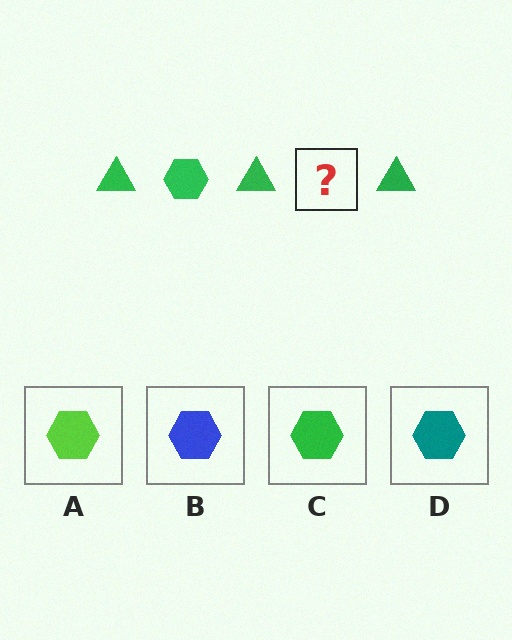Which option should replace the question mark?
Option C.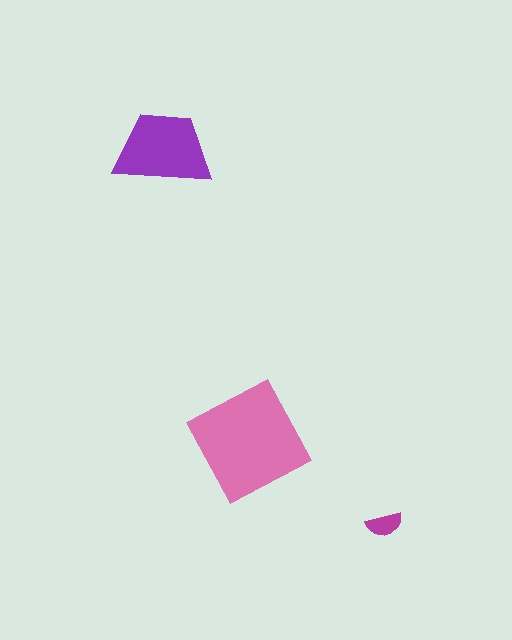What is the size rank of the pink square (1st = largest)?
1st.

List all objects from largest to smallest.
The pink square, the purple trapezoid, the magenta semicircle.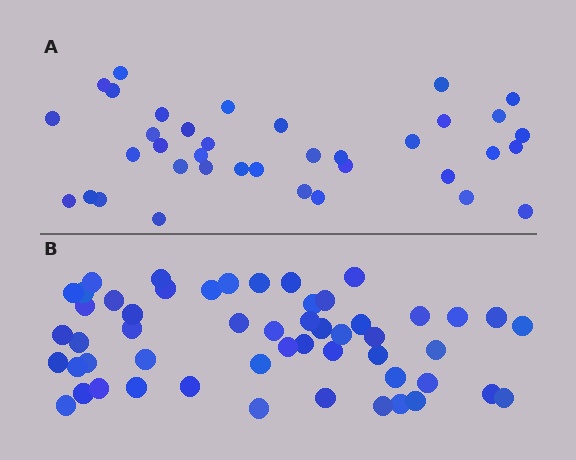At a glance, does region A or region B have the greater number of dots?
Region B (the bottom region) has more dots.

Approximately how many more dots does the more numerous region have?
Region B has approximately 15 more dots than region A.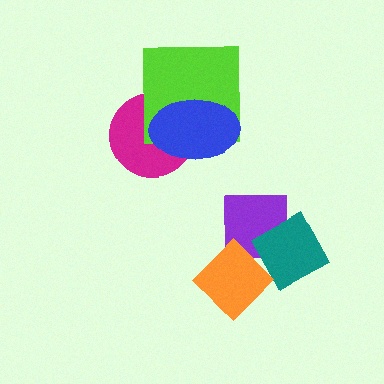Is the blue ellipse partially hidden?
No, no other shape covers it.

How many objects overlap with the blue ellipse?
2 objects overlap with the blue ellipse.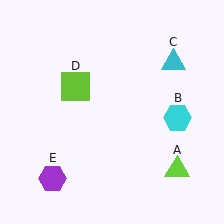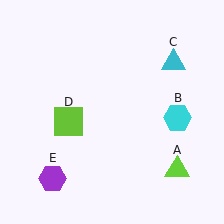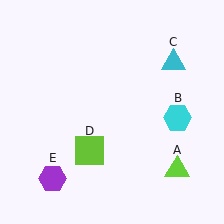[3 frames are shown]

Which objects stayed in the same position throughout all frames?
Lime triangle (object A) and cyan hexagon (object B) and cyan triangle (object C) and purple hexagon (object E) remained stationary.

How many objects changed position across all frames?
1 object changed position: lime square (object D).